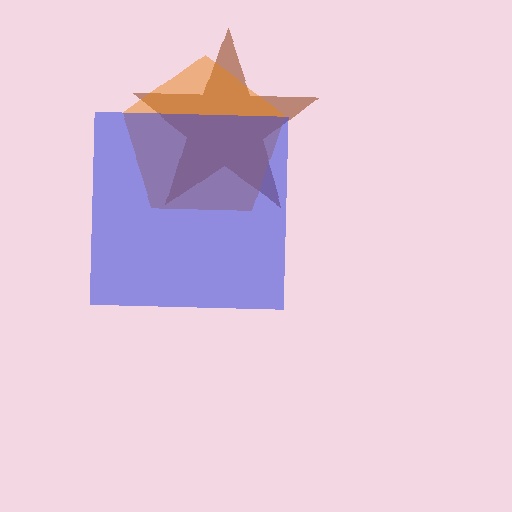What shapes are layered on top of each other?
The layered shapes are: a brown star, an orange pentagon, a blue square.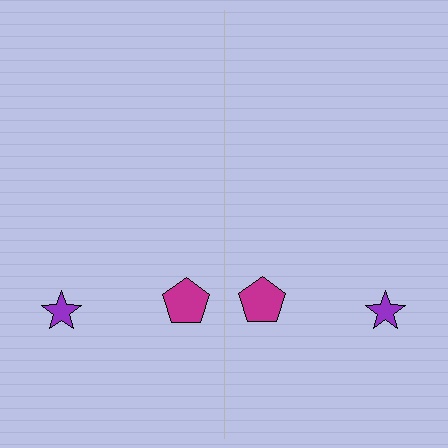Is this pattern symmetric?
Yes, this pattern has bilateral (reflection) symmetry.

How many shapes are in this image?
There are 4 shapes in this image.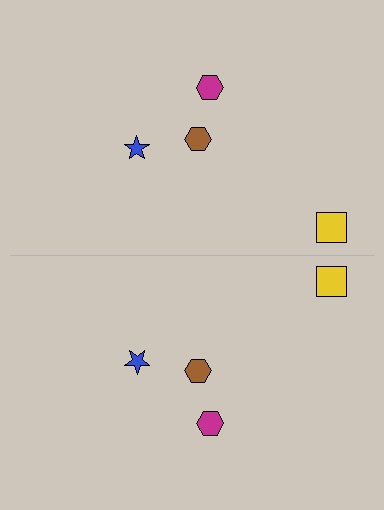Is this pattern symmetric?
Yes, this pattern has bilateral (reflection) symmetry.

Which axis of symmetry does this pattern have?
The pattern has a horizontal axis of symmetry running through the center of the image.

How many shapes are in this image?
There are 8 shapes in this image.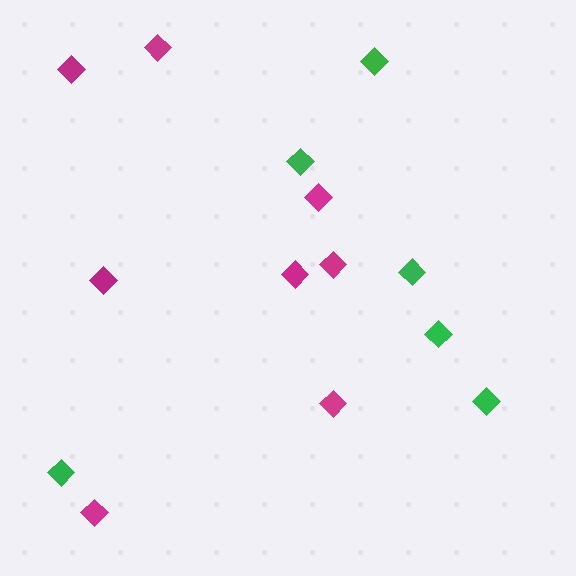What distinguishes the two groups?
There are 2 groups: one group of magenta diamonds (8) and one group of green diamonds (6).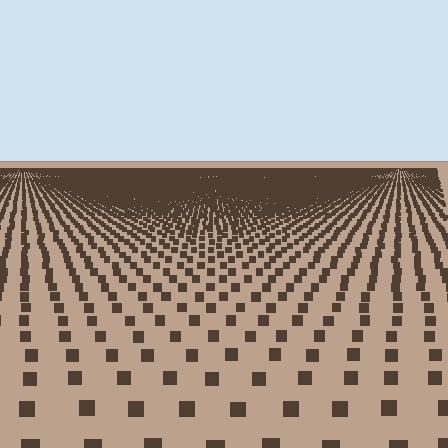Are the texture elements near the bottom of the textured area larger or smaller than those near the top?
Larger. Near the bottom, elements are closer to the viewer and appear at a bigger on-screen size.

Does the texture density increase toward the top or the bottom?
Density increases toward the top.